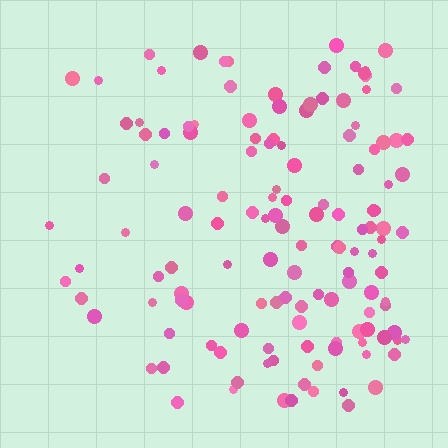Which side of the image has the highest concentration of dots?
The right.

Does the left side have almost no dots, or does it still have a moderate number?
Still a moderate number, just noticeably fewer than the right.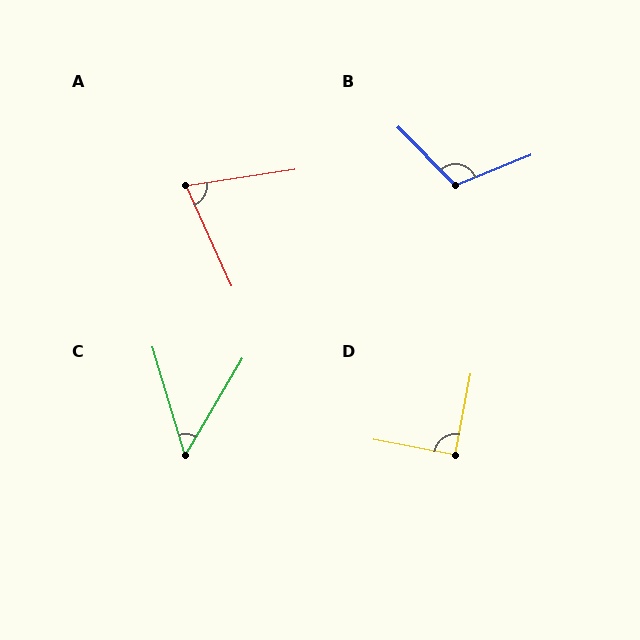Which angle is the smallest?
C, at approximately 47 degrees.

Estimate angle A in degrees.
Approximately 74 degrees.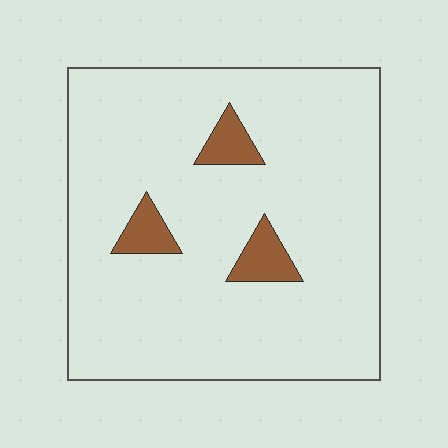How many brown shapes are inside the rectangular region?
3.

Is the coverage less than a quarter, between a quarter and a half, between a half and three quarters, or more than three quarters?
Less than a quarter.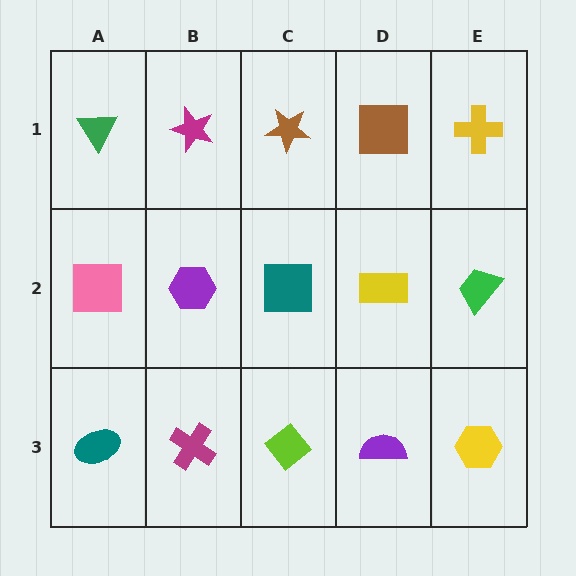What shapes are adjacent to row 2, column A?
A green triangle (row 1, column A), a teal ellipse (row 3, column A), a purple hexagon (row 2, column B).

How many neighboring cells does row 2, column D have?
4.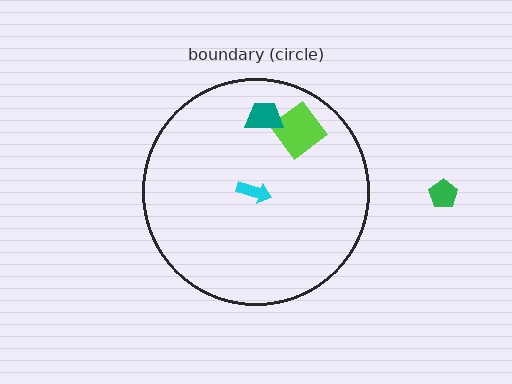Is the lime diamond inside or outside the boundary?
Inside.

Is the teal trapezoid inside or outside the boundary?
Inside.